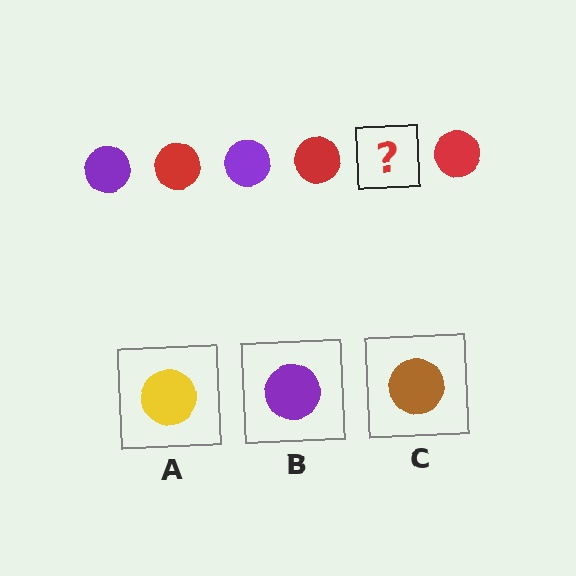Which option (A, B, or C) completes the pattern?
B.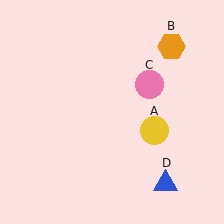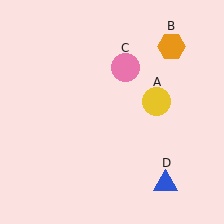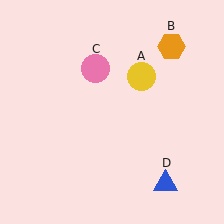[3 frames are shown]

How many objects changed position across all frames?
2 objects changed position: yellow circle (object A), pink circle (object C).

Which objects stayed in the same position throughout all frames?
Orange hexagon (object B) and blue triangle (object D) remained stationary.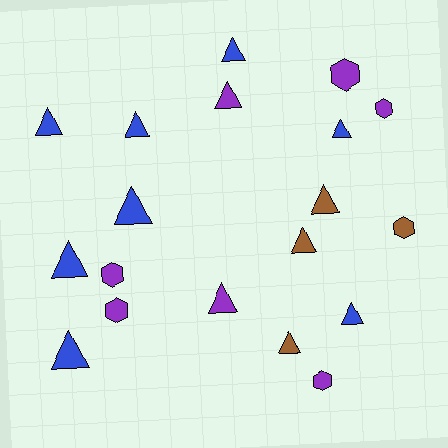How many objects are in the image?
There are 19 objects.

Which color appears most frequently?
Blue, with 8 objects.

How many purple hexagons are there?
There are 5 purple hexagons.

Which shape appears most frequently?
Triangle, with 13 objects.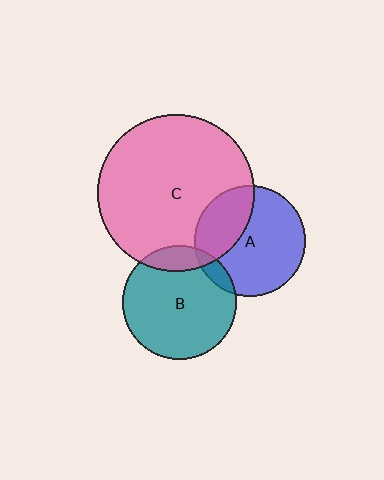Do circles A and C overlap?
Yes.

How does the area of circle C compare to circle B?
Approximately 1.9 times.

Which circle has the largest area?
Circle C (pink).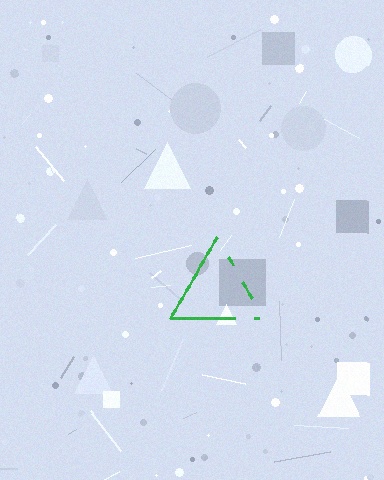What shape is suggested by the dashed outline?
The dashed outline suggests a triangle.